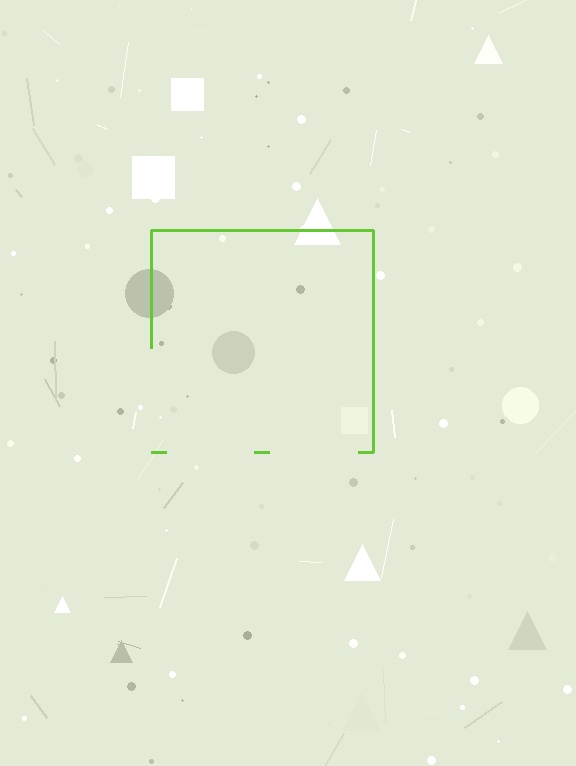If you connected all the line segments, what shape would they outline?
They would outline a square.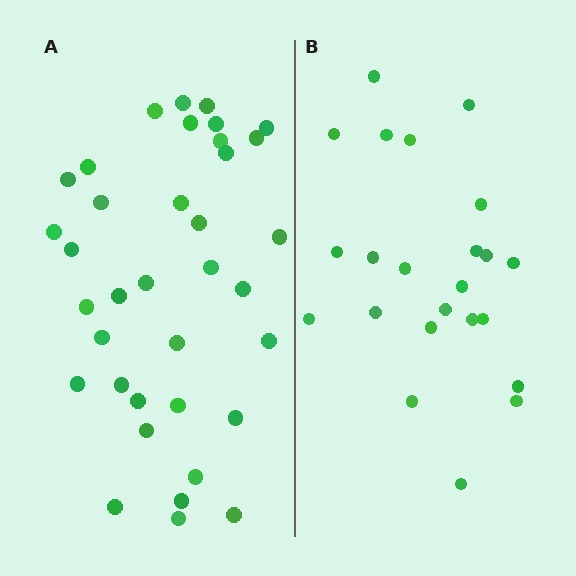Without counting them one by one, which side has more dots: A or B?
Region A (the left region) has more dots.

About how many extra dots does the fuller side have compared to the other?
Region A has approximately 15 more dots than region B.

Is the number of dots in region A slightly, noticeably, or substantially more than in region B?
Region A has substantially more. The ratio is roughly 1.6 to 1.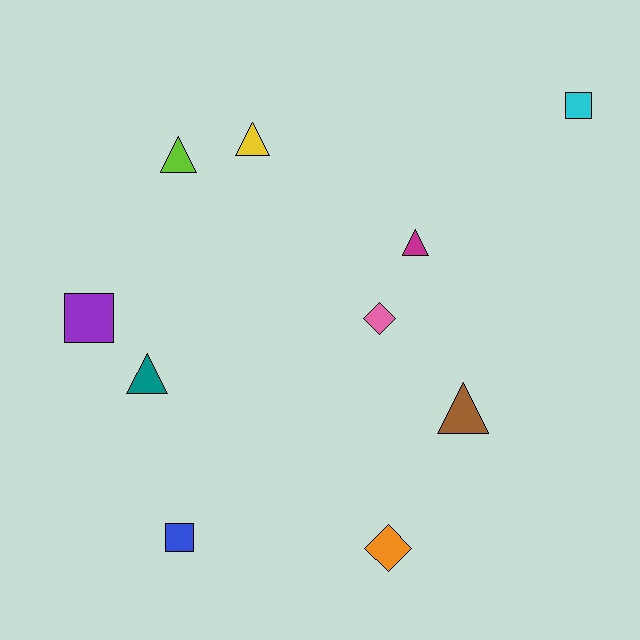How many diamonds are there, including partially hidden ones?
There are 2 diamonds.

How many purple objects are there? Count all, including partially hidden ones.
There is 1 purple object.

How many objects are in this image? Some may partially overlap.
There are 10 objects.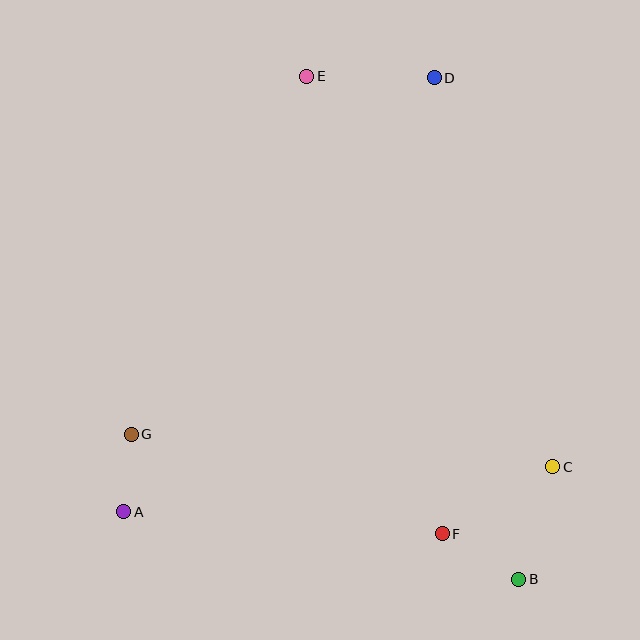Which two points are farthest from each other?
Points B and E are farthest from each other.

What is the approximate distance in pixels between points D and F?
The distance between D and F is approximately 456 pixels.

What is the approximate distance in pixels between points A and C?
The distance between A and C is approximately 431 pixels.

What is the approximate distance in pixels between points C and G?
The distance between C and G is approximately 422 pixels.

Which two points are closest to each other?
Points A and G are closest to each other.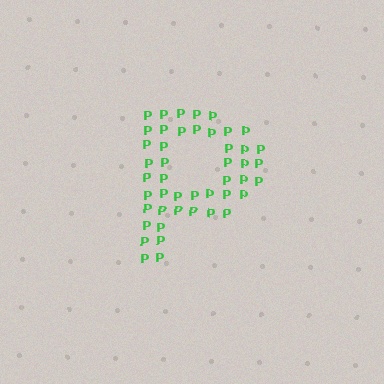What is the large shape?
The large shape is the letter P.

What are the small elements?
The small elements are letter P's.